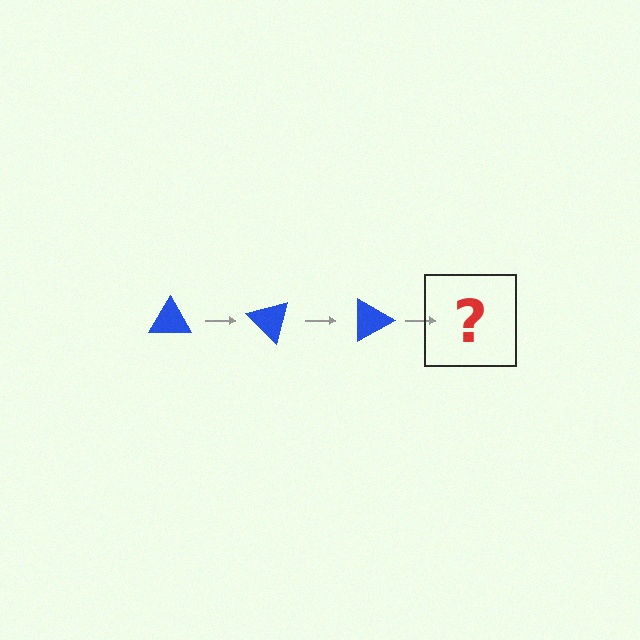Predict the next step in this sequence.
The next step is a blue triangle rotated 135 degrees.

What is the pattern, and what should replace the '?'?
The pattern is that the triangle rotates 45 degrees each step. The '?' should be a blue triangle rotated 135 degrees.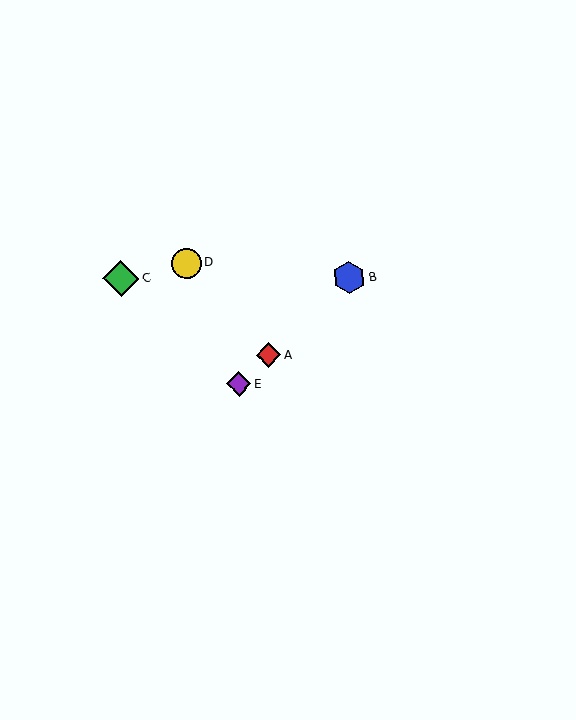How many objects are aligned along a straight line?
3 objects (A, B, E) are aligned along a straight line.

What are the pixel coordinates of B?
Object B is at (349, 278).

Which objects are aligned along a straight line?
Objects A, B, E are aligned along a straight line.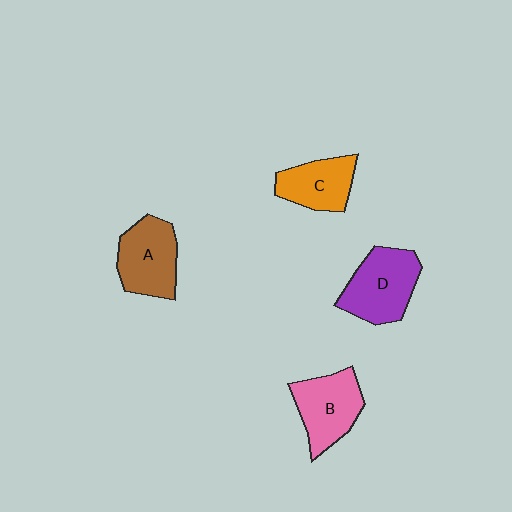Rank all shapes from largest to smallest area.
From largest to smallest: D (purple), B (pink), A (brown), C (orange).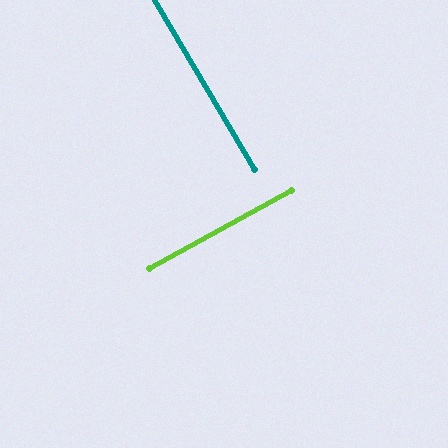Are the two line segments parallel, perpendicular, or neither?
Perpendicular — they meet at approximately 88°.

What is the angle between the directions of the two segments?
Approximately 88 degrees.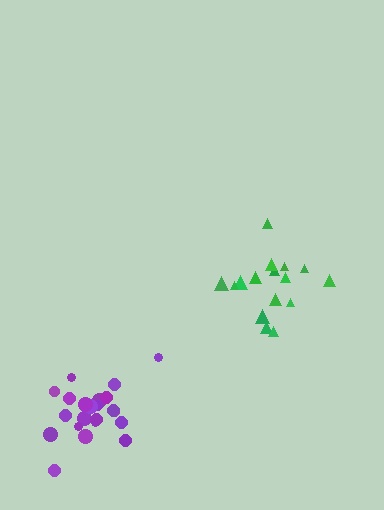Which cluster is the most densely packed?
Purple.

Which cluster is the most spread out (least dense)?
Green.